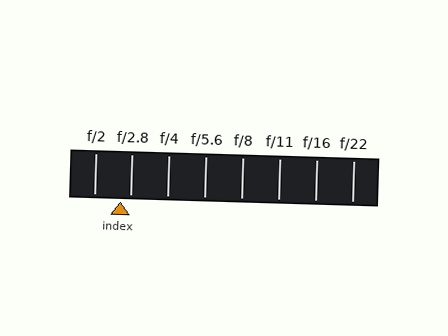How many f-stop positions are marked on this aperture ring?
There are 8 f-stop positions marked.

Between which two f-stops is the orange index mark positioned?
The index mark is between f/2 and f/2.8.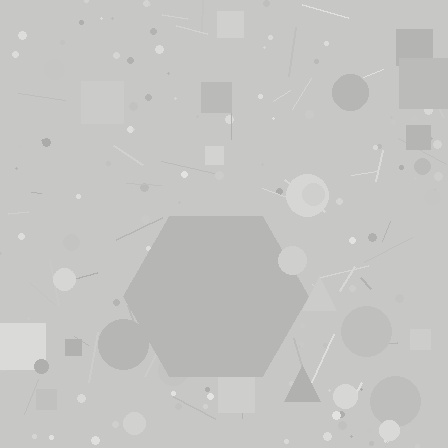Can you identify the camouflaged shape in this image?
The camouflaged shape is a hexagon.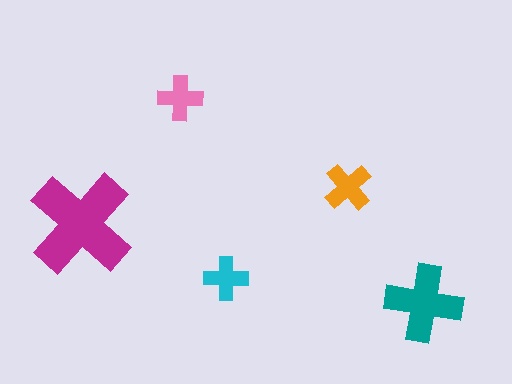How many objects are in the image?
There are 5 objects in the image.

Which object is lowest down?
The teal cross is bottommost.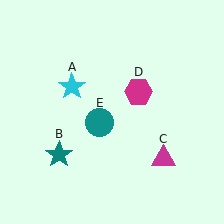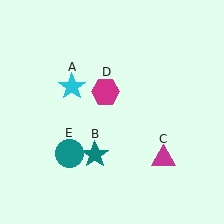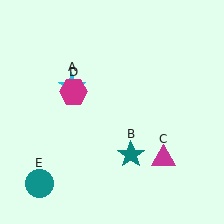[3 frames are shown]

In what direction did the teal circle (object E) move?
The teal circle (object E) moved down and to the left.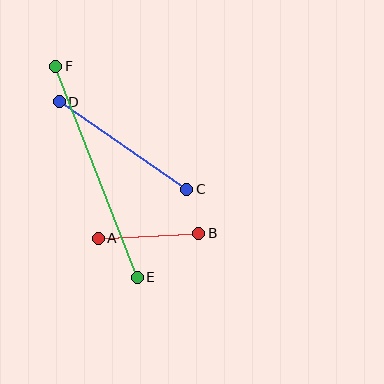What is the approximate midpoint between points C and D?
The midpoint is at approximately (123, 146) pixels.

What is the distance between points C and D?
The distance is approximately 155 pixels.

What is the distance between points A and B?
The distance is approximately 101 pixels.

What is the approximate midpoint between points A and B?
The midpoint is at approximately (149, 236) pixels.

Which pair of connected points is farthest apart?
Points E and F are farthest apart.